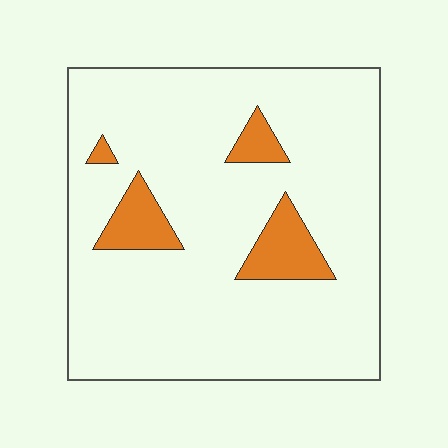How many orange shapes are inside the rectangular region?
4.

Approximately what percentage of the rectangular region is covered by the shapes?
Approximately 10%.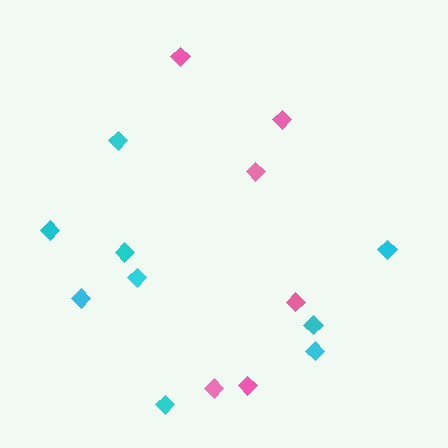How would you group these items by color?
There are 2 groups: one group of cyan diamonds (9) and one group of pink diamonds (6).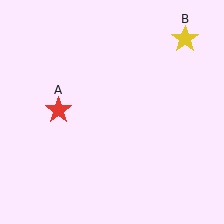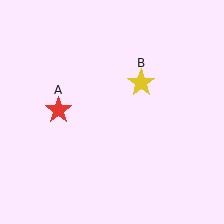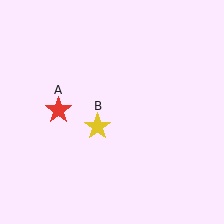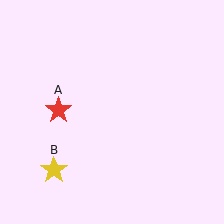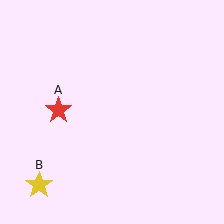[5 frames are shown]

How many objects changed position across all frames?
1 object changed position: yellow star (object B).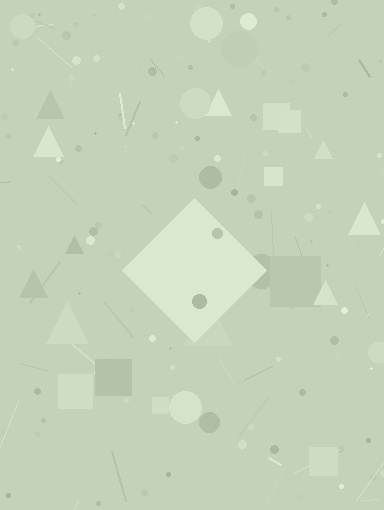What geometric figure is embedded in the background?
A diamond is embedded in the background.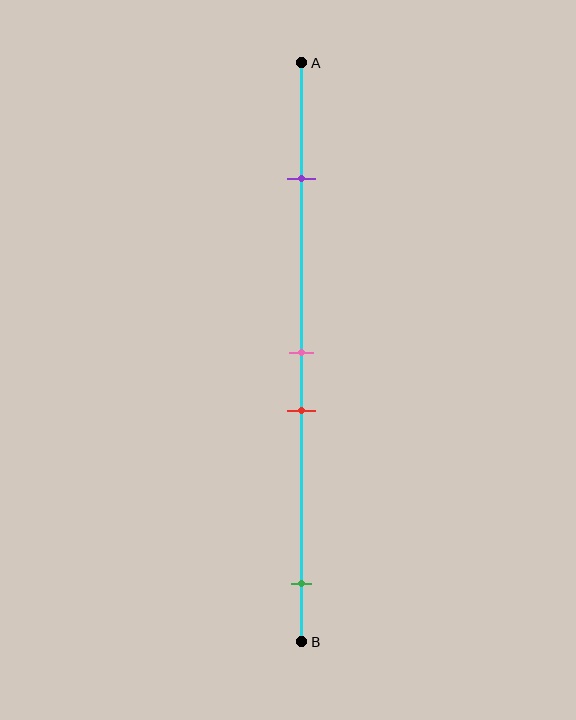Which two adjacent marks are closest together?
The pink and red marks are the closest adjacent pair.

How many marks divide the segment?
There are 4 marks dividing the segment.